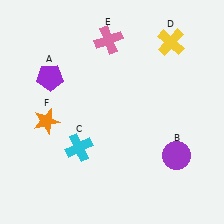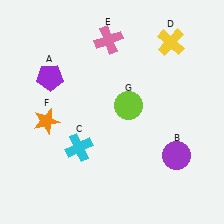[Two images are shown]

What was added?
A lime circle (G) was added in Image 2.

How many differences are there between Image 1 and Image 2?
There is 1 difference between the two images.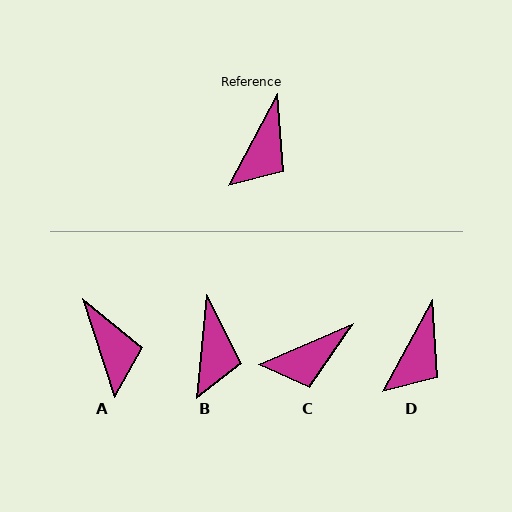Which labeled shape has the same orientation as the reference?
D.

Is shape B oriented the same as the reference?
No, it is off by about 23 degrees.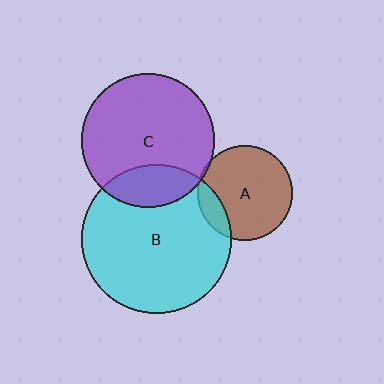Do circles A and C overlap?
Yes.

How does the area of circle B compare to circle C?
Approximately 1.3 times.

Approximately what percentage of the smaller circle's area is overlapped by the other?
Approximately 5%.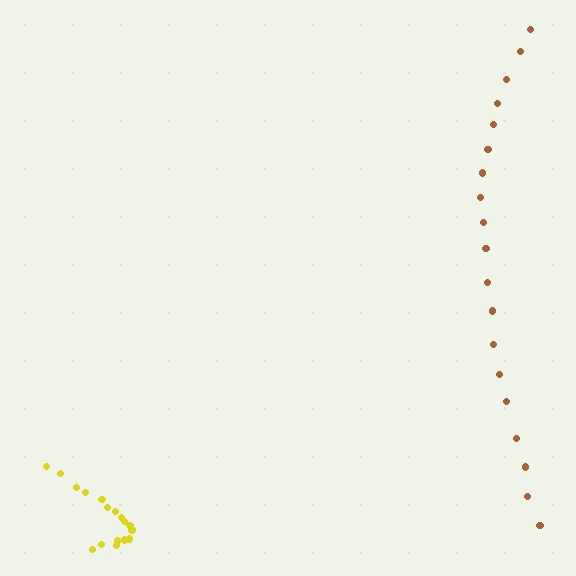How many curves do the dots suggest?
There are 2 distinct paths.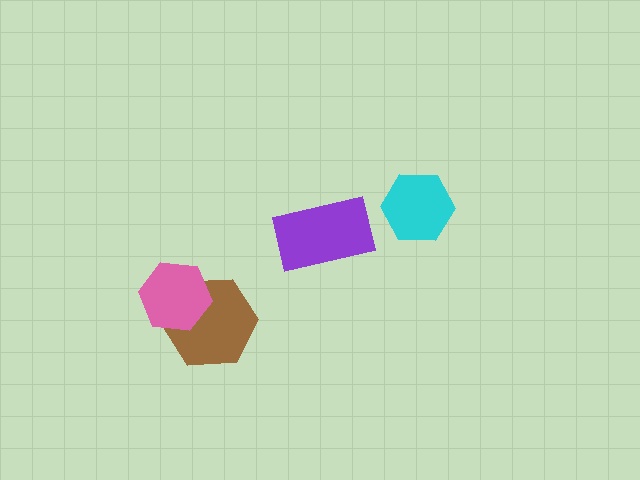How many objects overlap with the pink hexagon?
1 object overlaps with the pink hexagon.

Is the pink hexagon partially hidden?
No, no other shape covers it.